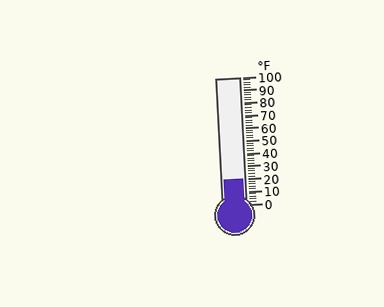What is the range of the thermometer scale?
The thermometer scale ranges from 0°F to 100°F.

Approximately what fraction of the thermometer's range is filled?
The thermometer is filled to approximately 20% of its range.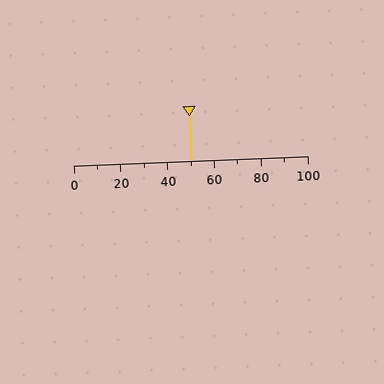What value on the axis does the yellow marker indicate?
The marker indicates approximately 50.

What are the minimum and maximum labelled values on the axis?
The axis runs from 0 to 100.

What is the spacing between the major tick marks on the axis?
The major ticks are spaced 20 apart.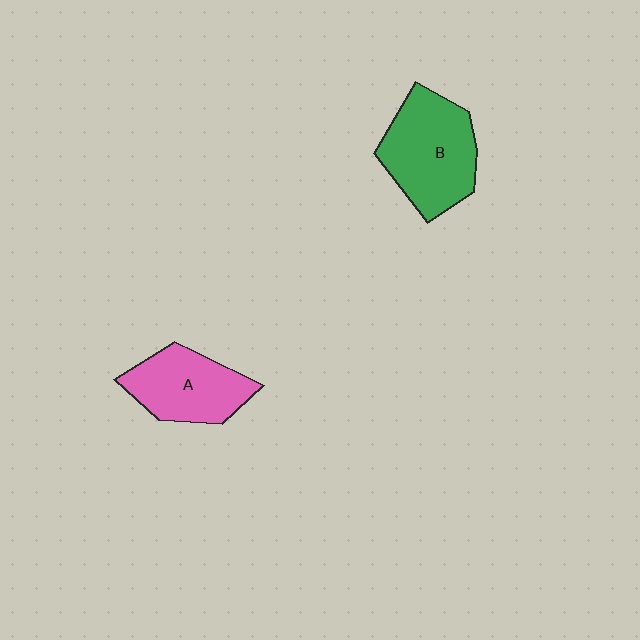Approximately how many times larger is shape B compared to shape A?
Approximately 1.3 times.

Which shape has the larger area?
Shape B (green).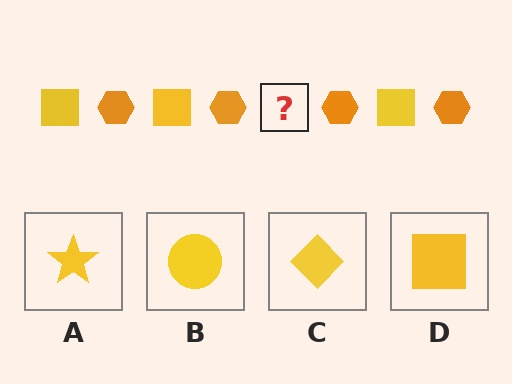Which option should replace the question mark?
Option D.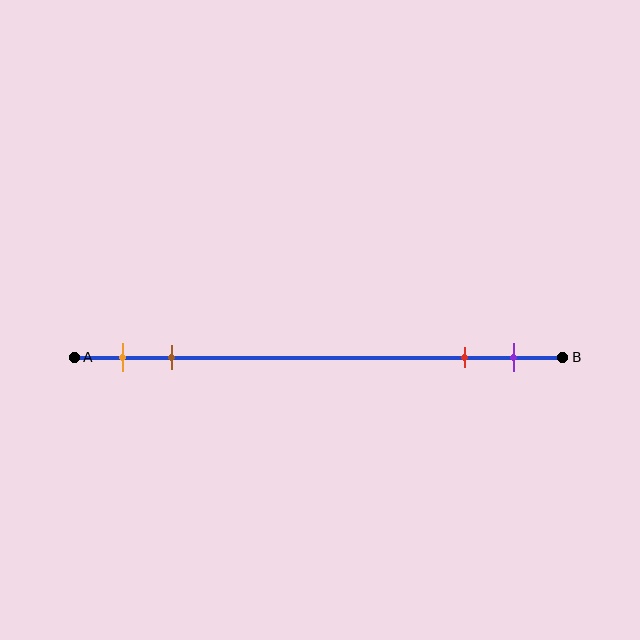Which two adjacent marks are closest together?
The red and purple marks are the closest adjacent pair.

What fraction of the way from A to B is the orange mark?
The orange mark is approximately 10% (0.1) of the way from A to B.